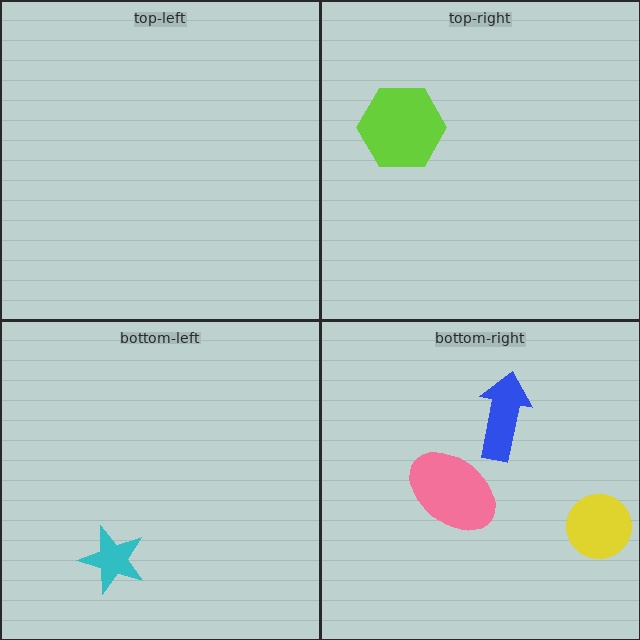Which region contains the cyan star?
The bottom-left region.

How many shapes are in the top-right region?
1.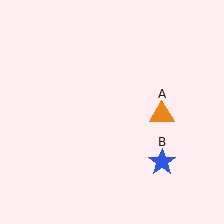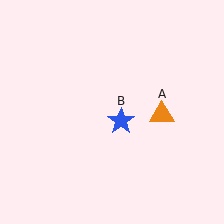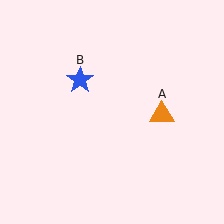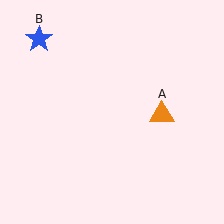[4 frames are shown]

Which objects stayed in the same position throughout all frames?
Orange triangle (object A) remained stationary.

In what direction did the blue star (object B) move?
The blue star (object B) moved up and to the left.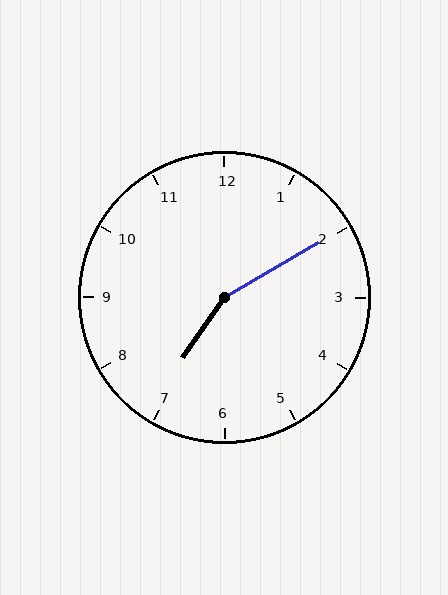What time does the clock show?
7:10.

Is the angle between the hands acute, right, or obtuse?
It is obtuse.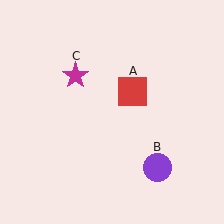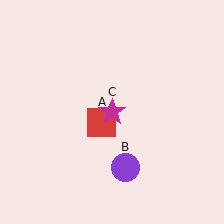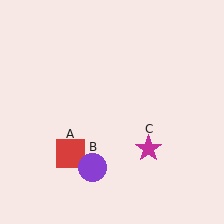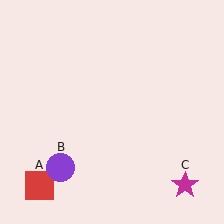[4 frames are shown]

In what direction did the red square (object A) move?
The red square (object A) moved down and to the left.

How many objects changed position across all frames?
3 objects changed position: red square (object A), purple circle (object B), magenta star (object C).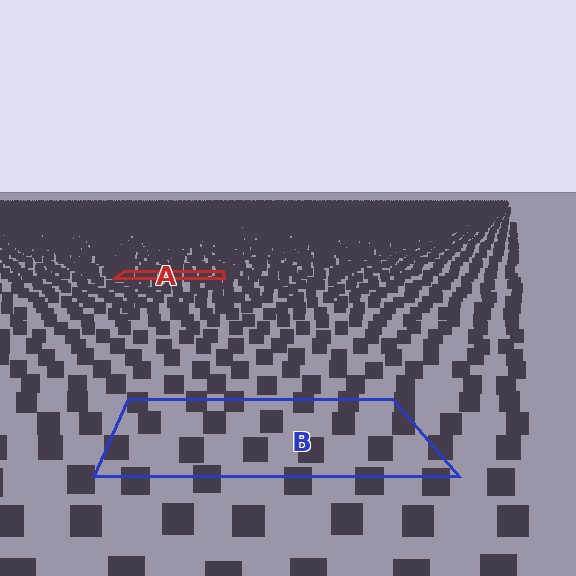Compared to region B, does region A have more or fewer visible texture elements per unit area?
Region A has more texture elements per unit area — they are packed more densely because it is farther away.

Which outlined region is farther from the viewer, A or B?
Region A is farther from the viewer — the texture elements inside it appear smaller and more densely packed.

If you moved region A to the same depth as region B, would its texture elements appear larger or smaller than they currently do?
They would appear larger. At a closer depth, the same texture elements are projected at a bigger on-screen size.